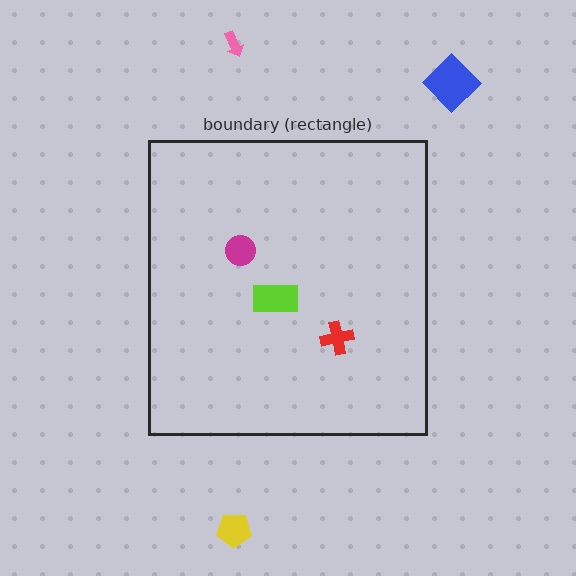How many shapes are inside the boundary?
3 inside, 3 outside.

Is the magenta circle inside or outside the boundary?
Inside.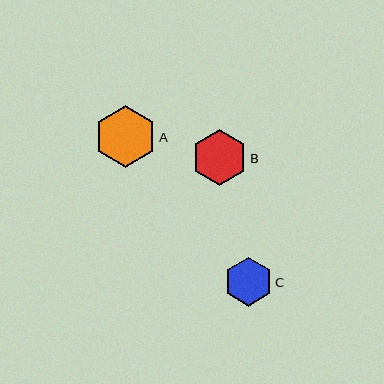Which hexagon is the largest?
Hexagon A is the largest with a size of approximately 62 pixels.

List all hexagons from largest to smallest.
From largest to smallest: A, B, C.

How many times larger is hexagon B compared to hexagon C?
Hexagon B is approximately 1.2 times the size of hexagon C.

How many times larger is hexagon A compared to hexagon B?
Hexagon A is approximately 1.1 times the size of hexagon B.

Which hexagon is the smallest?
Hexagon C is the smallest with a size of approximately 48 pixels.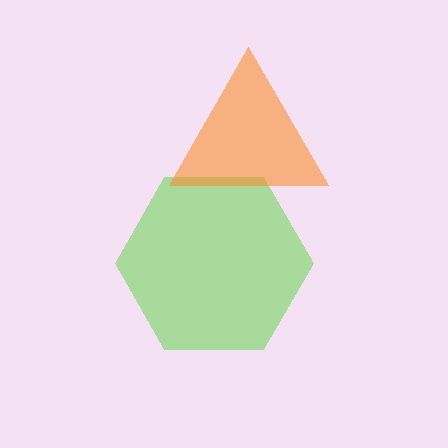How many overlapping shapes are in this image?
There are 2 overlapping shapes in the image.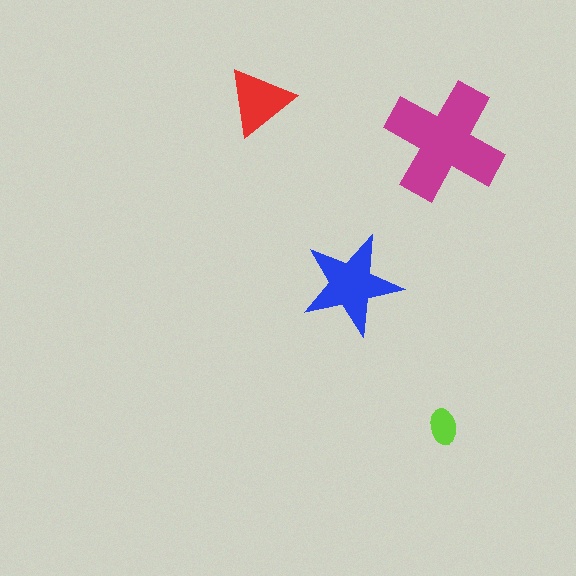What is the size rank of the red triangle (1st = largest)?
3rd.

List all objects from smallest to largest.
The lime ellipse, the red triangle, the blue star, the magenta cross.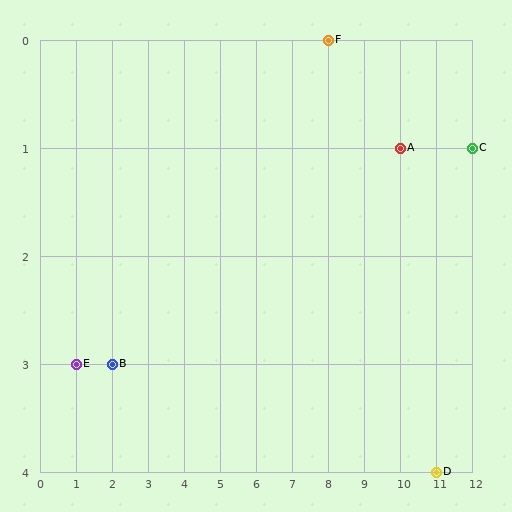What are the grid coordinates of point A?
Point A is at grid coordinates (10, 1).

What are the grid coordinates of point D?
Point D is at grid coordinates (11, 4).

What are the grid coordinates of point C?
Point C is at grid coordinates (12, 1).